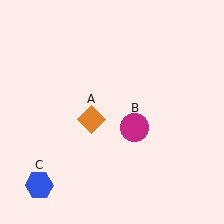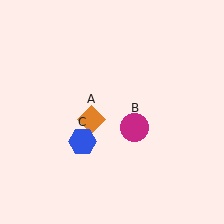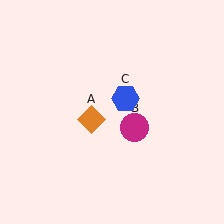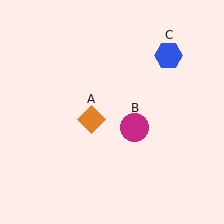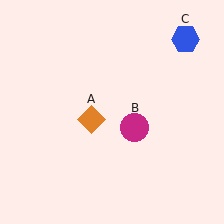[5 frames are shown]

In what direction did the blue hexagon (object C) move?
The blue hexagon (object C) moved up and to the right.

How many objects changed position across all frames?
1 object changed position: blue hexagon (object C).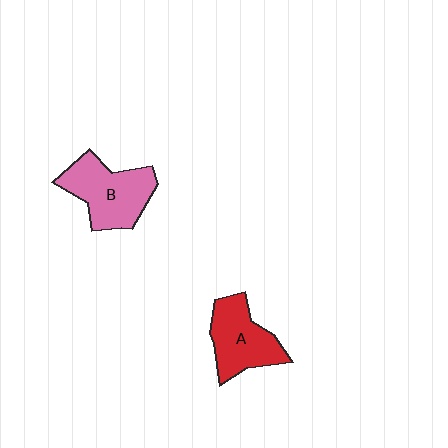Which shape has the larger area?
Shape B (pink).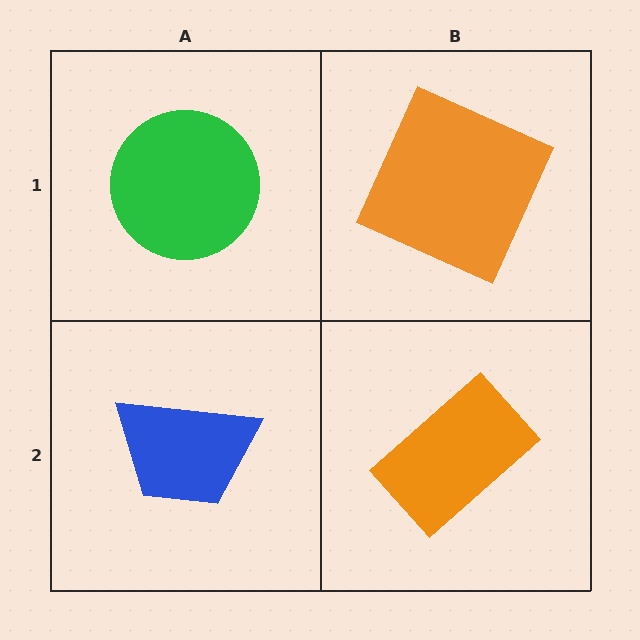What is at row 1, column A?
A green circle.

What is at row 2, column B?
An orange rectangle.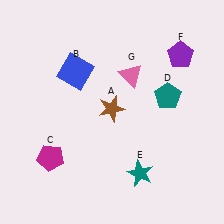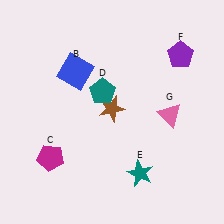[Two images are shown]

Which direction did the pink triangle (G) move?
The pink triangle (G) moved down.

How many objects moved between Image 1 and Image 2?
2 objects moved between the two images.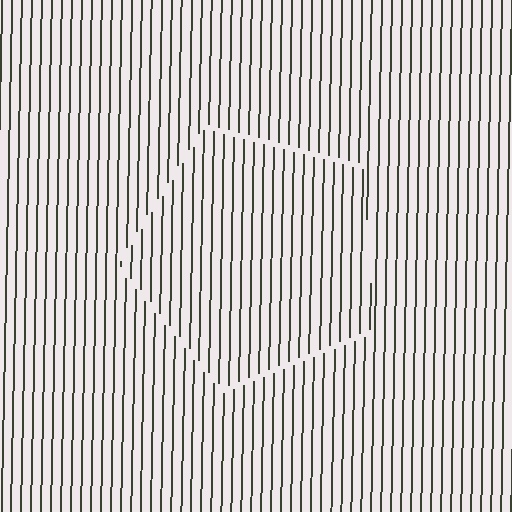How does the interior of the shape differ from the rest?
The interior of the shape contains the same grating, shifted by half a period — the contour is defined by the phase discontinuity where line-ends from the inner and outer gratings abut.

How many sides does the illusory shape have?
5 sides — the line-ends trace a pentagon.